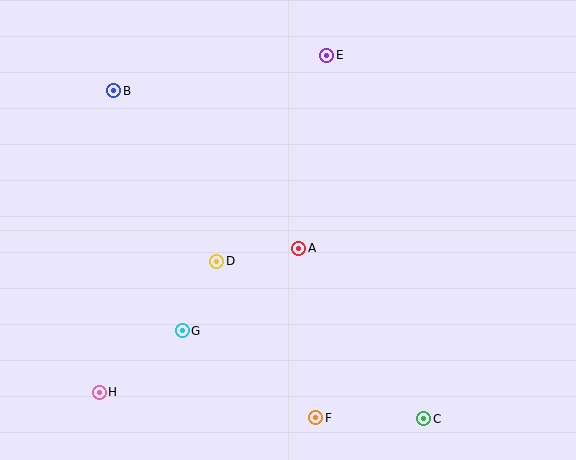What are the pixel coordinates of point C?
Point C is at (424, 419).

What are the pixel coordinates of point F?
Point F is at (316, 418).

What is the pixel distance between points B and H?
The distance between B and H is 302 pixels.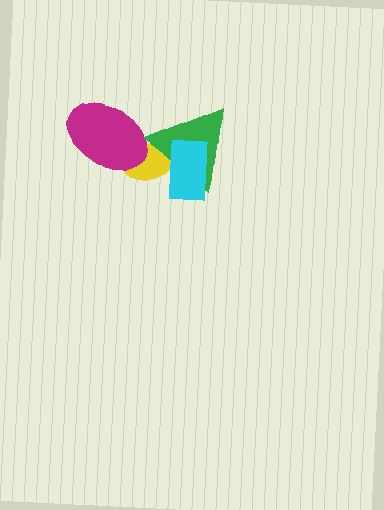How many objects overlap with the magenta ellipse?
1 object overlaps with the magenta ellipse.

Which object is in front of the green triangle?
The cyan rectangle is in front of the green triangle.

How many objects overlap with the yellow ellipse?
3 objects overlap with the yellow ellipse.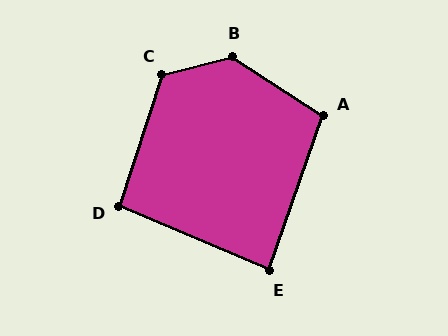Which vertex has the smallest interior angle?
E, at approximately 86 degrees.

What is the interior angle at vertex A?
Approximately 104 degrees (obtuse).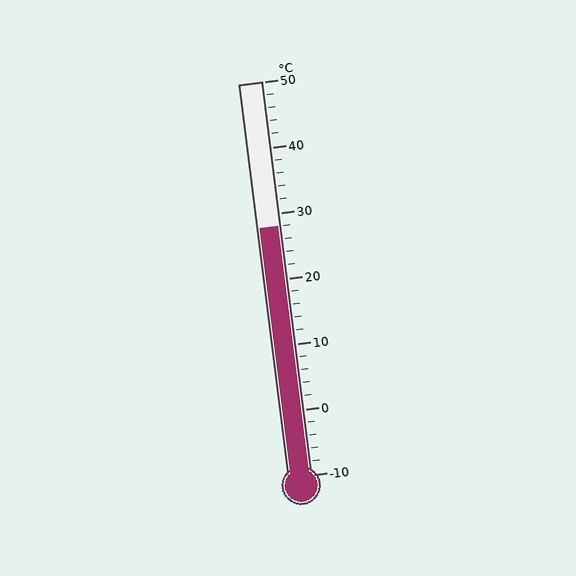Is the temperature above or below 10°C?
The temperature is above 10°C.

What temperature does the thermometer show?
The thermometer shows approximately 28°C.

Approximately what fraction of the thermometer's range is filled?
The thermometer is filled to approximately 65% of its range.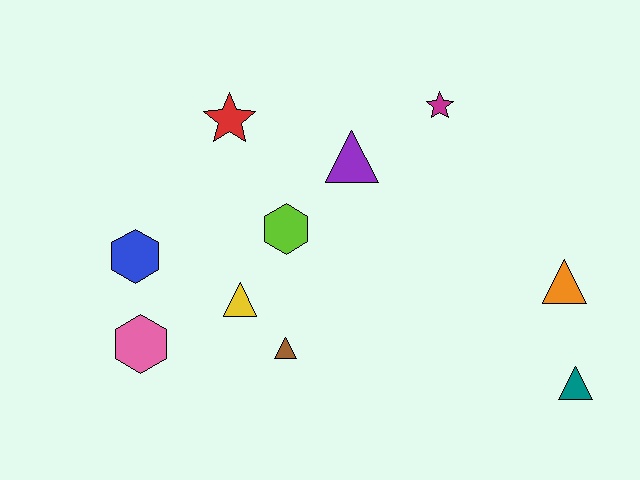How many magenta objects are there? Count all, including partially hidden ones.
There is 1 magenta object.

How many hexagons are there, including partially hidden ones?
There are 3 hexagons.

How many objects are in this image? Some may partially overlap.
There are 10 objects.